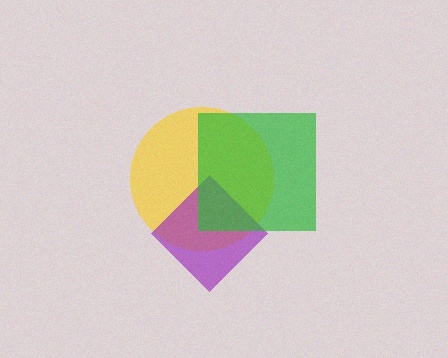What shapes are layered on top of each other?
The layered shapes are: a yellow circle, a purple diamond, a green square.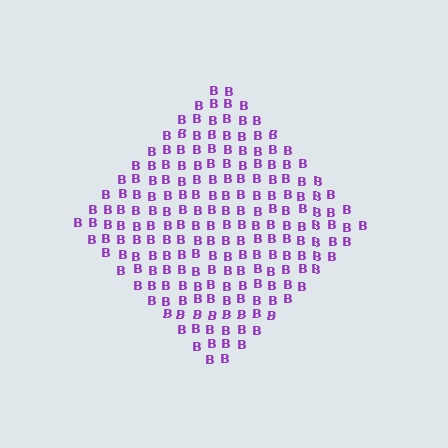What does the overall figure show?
The overall figure shows a diamond.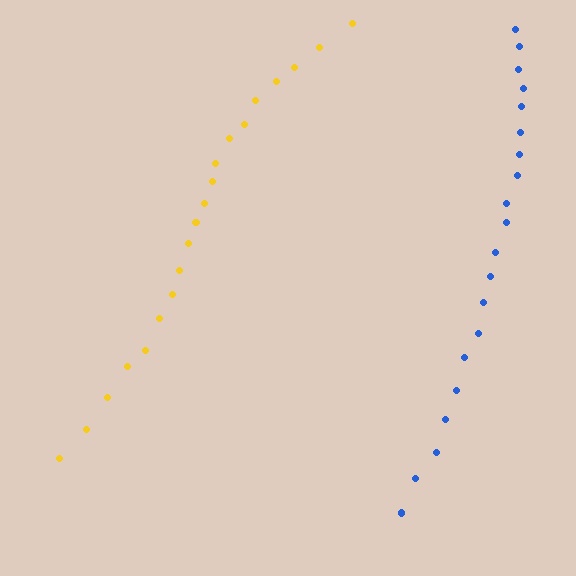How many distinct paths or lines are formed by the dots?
There are 2 distinct paths.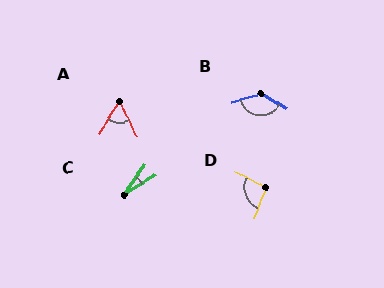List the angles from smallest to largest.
C (23°), A (56°), D (95°), B (133°).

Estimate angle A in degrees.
Approximately 56 degrees.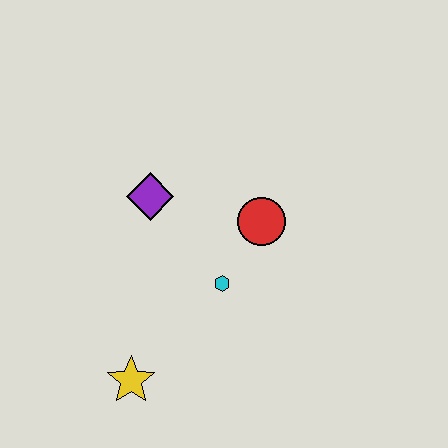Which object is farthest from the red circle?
The yellow star is farthest from the red circle.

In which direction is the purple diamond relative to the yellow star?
The purple diamond is above the yellow star.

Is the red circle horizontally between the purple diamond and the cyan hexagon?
No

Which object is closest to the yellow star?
The cyan hexagon is closest to the yellow star.